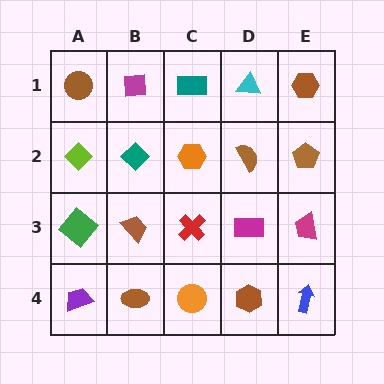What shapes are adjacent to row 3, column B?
A teal diamond (row 2, column B), a brown ellipse (row 4, column B), a green diamond (row 3, column A), a red cross (row 3, column C).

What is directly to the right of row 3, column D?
A magenta trapezoid.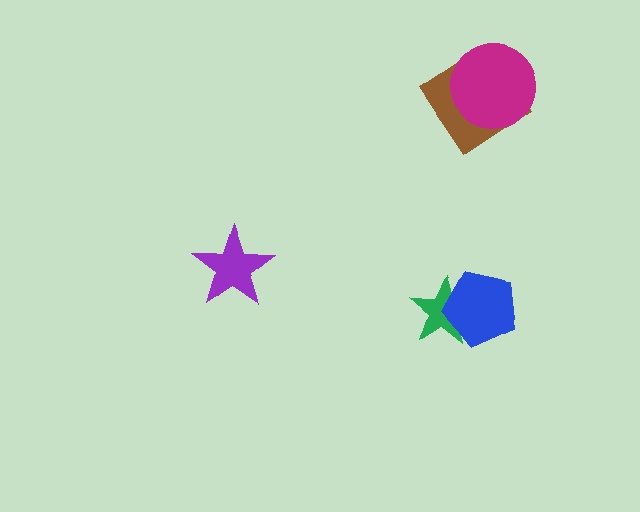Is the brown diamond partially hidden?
Yes, it is partially covered by another shape.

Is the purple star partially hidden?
No, no other shape covers it.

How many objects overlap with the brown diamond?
1 object overlaps with the brown diamond.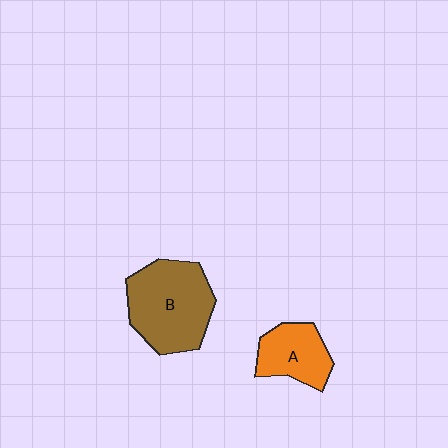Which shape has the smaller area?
Shape A (orange).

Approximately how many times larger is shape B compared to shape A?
Approximately 1.7 times.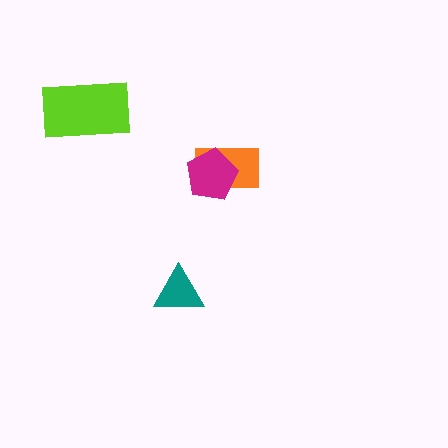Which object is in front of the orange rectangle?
The magenta pentagon is in front of the orange rectangle.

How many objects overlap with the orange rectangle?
1 object overlaps with the orange rectangle.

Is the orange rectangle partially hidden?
Yes, it is partially covered by another shape.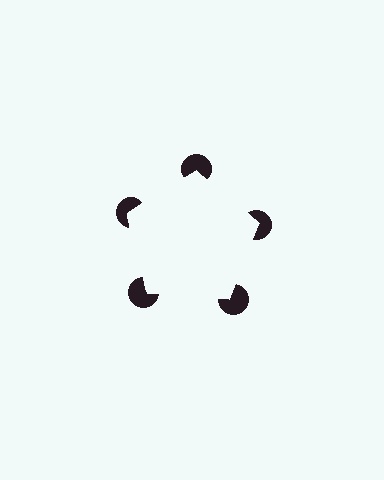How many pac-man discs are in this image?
There are 5 — one at each vertex of the illusory pentagon.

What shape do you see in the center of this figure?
An illusory pentagon — its edges are inferred from the aligned wedge cuts in the pac-man discs, not physically drawn.